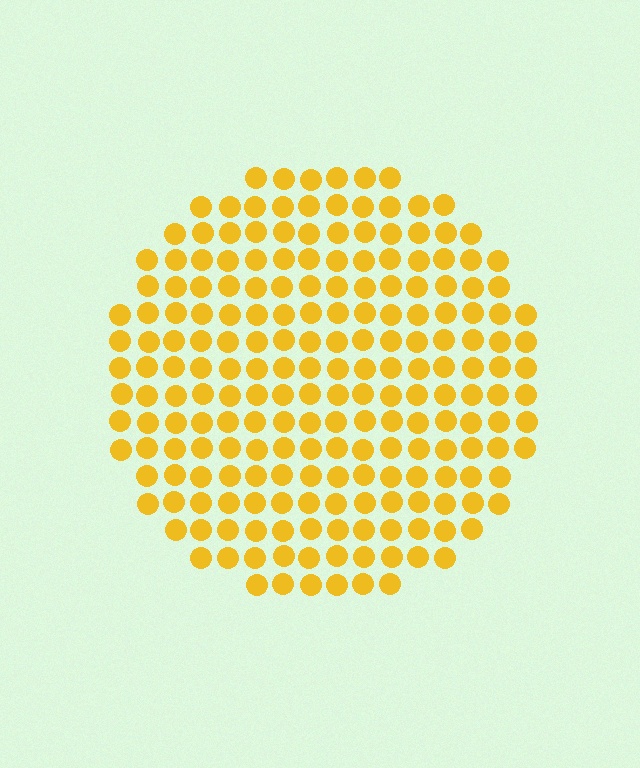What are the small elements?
The small elements are circles.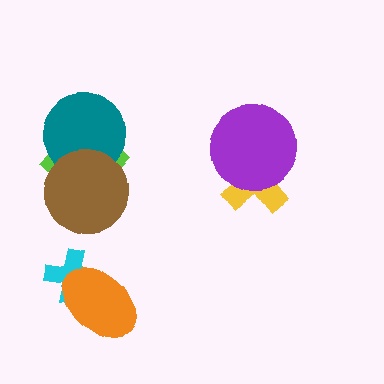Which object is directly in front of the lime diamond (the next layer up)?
The teal circle is directly in front of the lime diamond.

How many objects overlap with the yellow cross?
1 object overlaps with the yellow cross.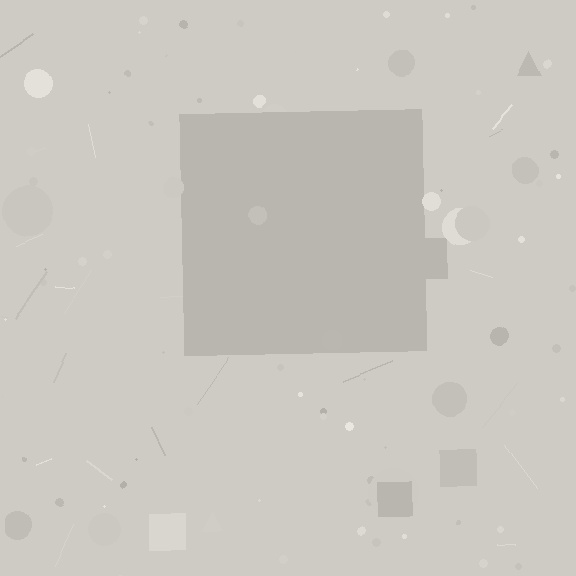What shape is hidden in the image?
A square is hidden in the image.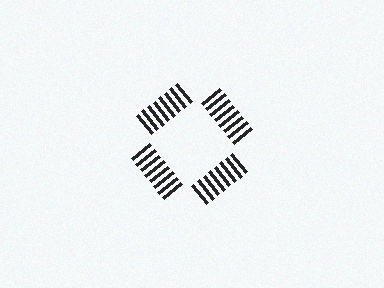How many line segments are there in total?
32 — 8 along each of the 4 edges.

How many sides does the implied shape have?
4 sides — the line-ends trace a square.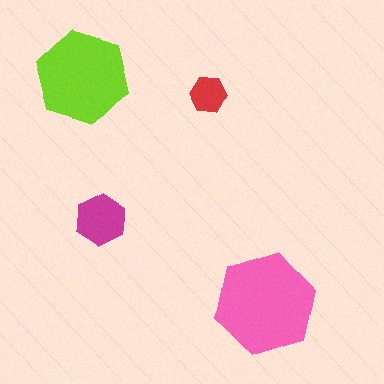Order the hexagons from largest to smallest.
the pink one, the lime one, the magenta one, the red one.